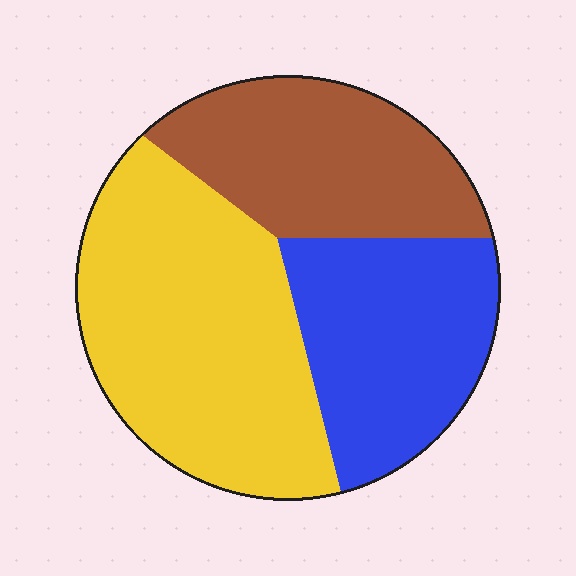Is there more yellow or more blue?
Yellow.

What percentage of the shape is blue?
Blue takes up about one quarter (1/4) of the shape.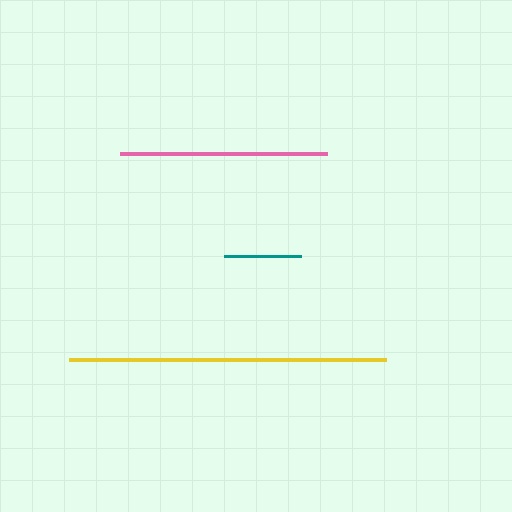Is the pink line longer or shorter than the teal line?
The pink line is longer than the teal line.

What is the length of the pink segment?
The pink segment is approximately 207 pixels long.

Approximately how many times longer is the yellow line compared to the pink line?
The yellow line is approximately 1.5 times the length of the pink line.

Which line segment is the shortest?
The teal line is the shortest at approximately 77 pixels.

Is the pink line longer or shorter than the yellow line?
The yellow line is longer than the pink line.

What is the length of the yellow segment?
The yellow segment is approximately 317 pixels long.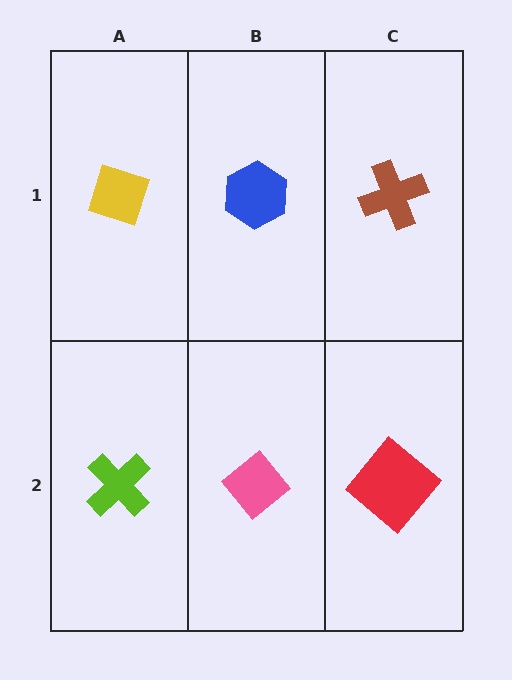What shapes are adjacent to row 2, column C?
A brown cross (row 1, column C), a pink diamond (row 2, column B).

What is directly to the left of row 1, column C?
A blue hexagon.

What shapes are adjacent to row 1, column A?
A lime cross (row 2, column A), a blue hexagon (row 1, column B).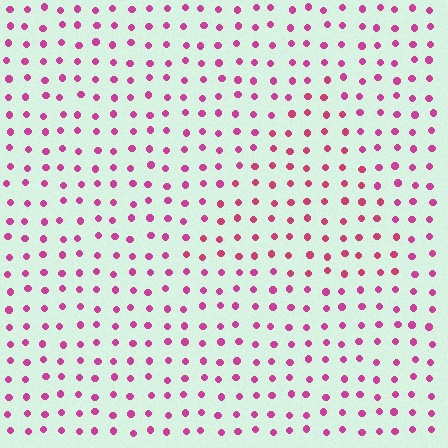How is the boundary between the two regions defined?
The boundary is defined purely by a slight shift in hue (about 17 degrees). Spacing, size, and orientation are identical on both sides.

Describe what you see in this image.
The image is filled with small magenta elements in a uniform arrangement. A triangle-shaped region is visible where the elements are tinted to a slightly different hue, forming a subtle color boundary.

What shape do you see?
I see a triangle.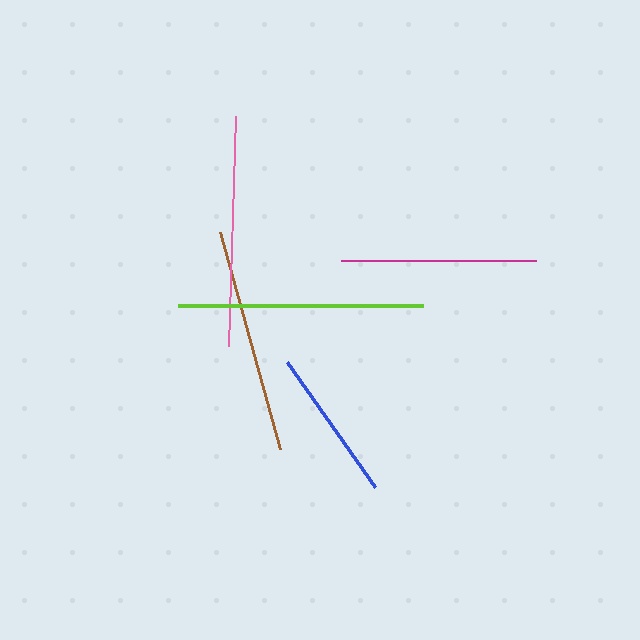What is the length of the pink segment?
The pink segment is approximately 230 pixels long.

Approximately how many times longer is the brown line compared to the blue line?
The brown line is approximately 1.5 times the length of the blue line.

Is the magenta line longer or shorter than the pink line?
The pink line is longer than the magenta line.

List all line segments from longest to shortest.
From longest to shortest: lime, pink, brown, magenta, blue.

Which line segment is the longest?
The lime line is the longest at approximately 245 pixels.